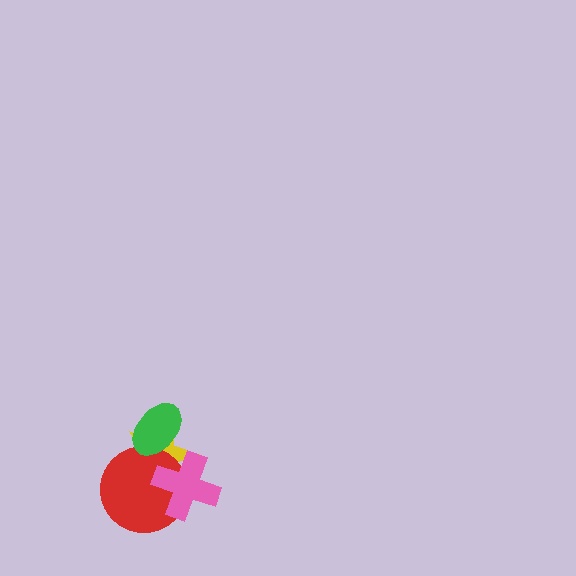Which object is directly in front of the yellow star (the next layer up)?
The red circle is directly in front of the yellow star.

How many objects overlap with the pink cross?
2 objects overlap with the pink cross.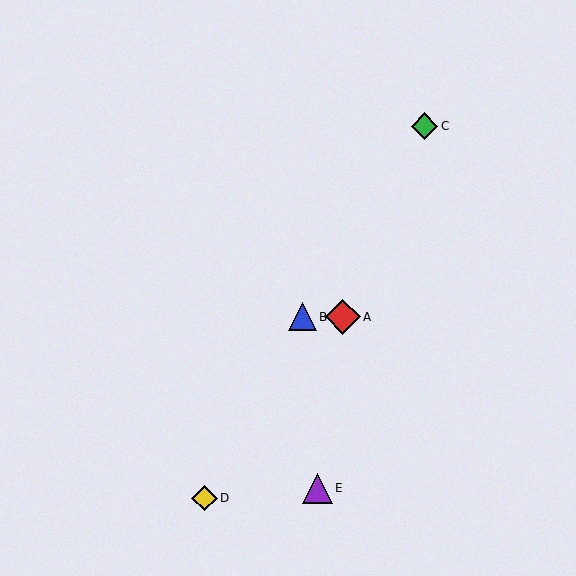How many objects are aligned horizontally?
2 objects (A, B) are aligned horizontally.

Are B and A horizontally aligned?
Yes, both are at y≈317.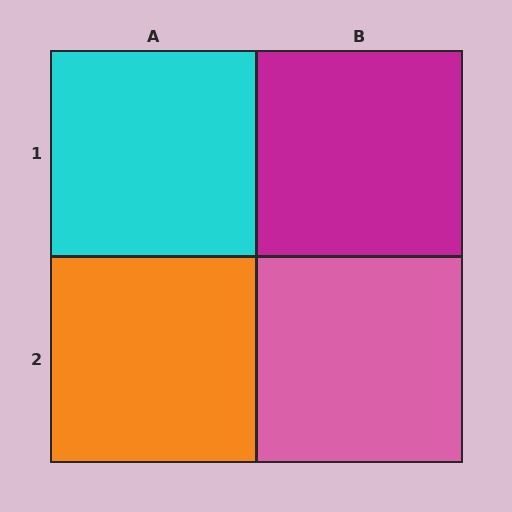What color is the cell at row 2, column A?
Orange.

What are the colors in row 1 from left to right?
Cyan, magenta.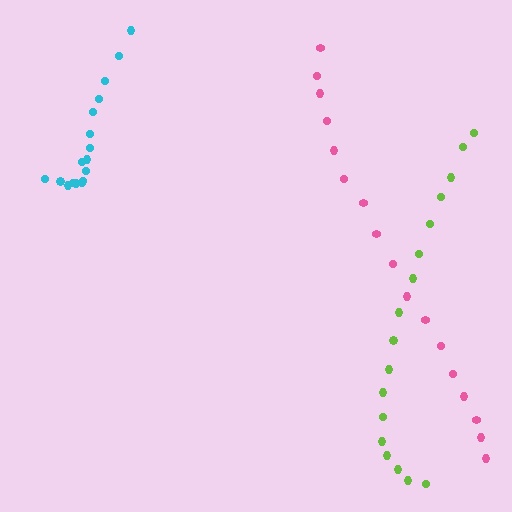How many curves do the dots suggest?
There are 3 distinct paths.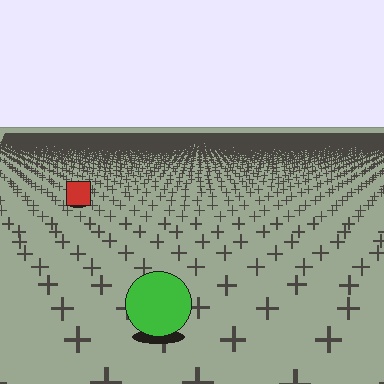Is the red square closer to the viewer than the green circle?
No. The green circle is closer — you can tell from the texture gradient: the ground texture is coarser near it.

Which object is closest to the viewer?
The green circle is closest. The texture marks near it are larger and more spread out.